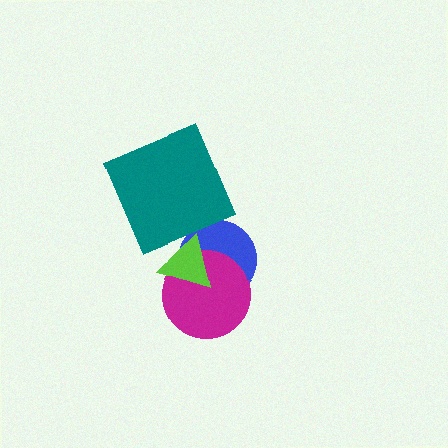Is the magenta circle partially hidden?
Yes, it is partially covered by another shape.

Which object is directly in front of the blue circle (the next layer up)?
The magenta circle is directly in front of the blue circle.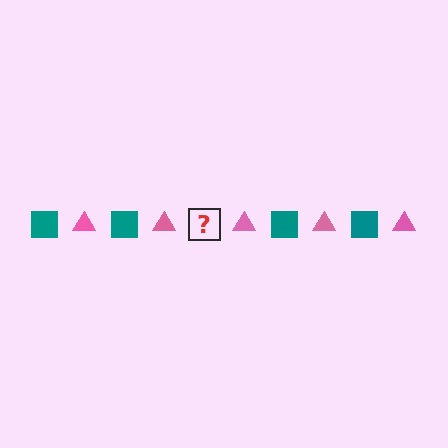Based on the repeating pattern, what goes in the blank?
The blank should be a teal square.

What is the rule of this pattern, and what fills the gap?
The rule is that the pattern alternates between teal square and pink triangle. The gap should be filled with a teal square.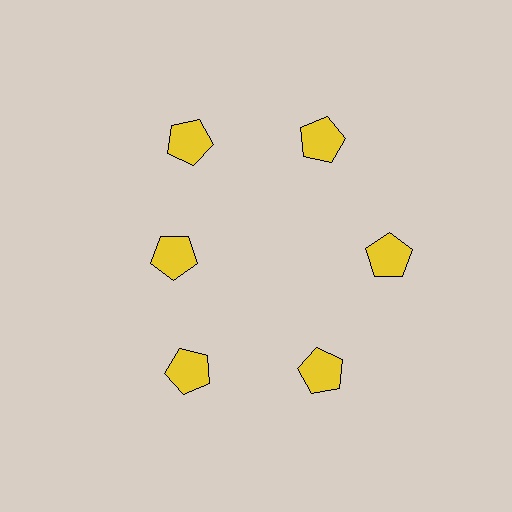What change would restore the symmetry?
The symmetry would be restored by moving it outward, back onto the ring so that all 6 pentagons sit at equal angles and equal distance from the center.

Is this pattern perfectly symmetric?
No. The 6 yellow pentagons are arranged in a ring, but one element near the 9 o'clock position is pulled inward toward the center, breaking the 6-fold rotational symmetry.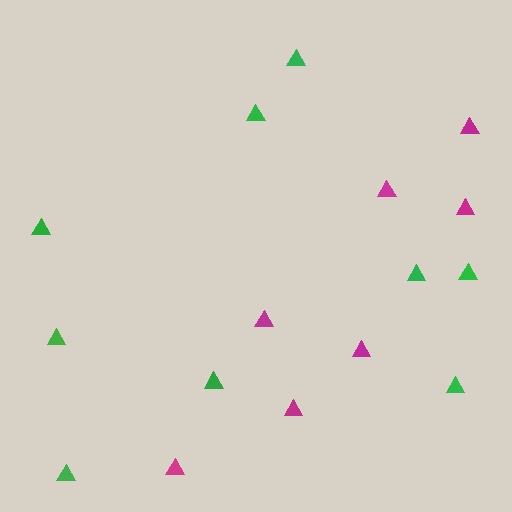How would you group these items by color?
There are 2 groups: one group of green triangles (9) and one group of magenta triangles (7).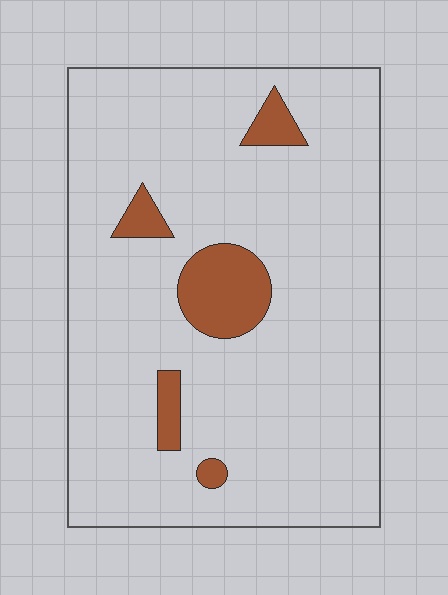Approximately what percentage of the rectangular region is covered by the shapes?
Approximately 10%.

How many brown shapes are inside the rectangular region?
5.